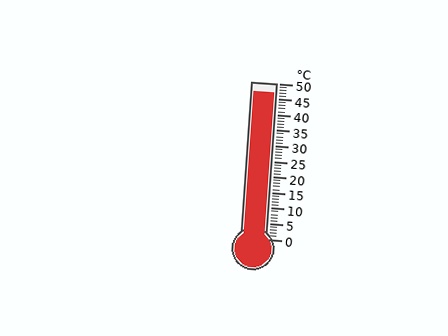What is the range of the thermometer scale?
The thermometer scale ranges from 0°C to 50°C.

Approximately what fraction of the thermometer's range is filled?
The thermometer is filled to approximately 95% of its range.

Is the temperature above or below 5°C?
The temperature is above 5°C.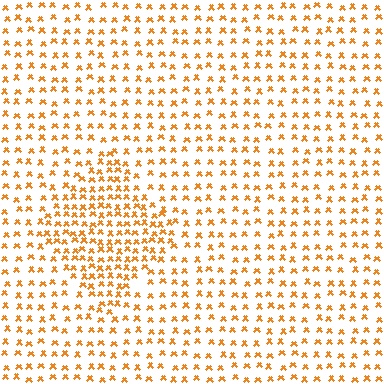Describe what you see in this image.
The image contains small orange elements arranged at two different densities. A diamond-shaped region is visible where the elements are more densely packed than the surrounding area.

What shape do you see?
I see a diamond.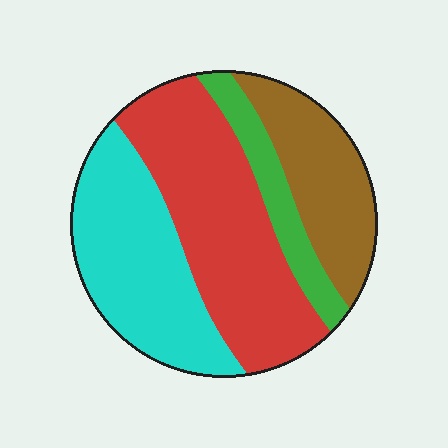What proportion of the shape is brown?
Brown covers roughly 20% of the shape.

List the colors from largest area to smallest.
From largest to smallest: red, cyan, brown, green.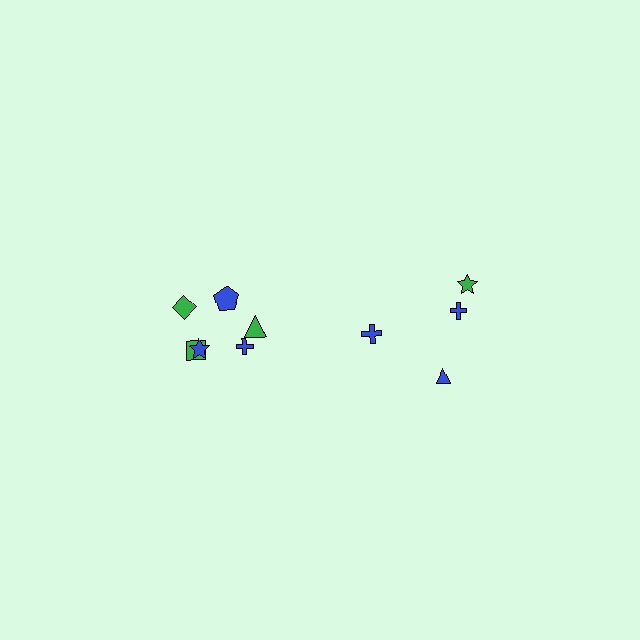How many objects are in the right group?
There are 4 objects.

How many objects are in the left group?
There are 6 objects.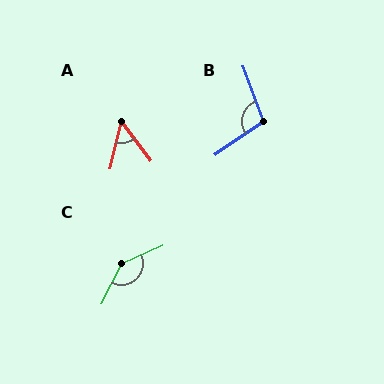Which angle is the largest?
C, at approximately 140 degrees.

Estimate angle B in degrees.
Approximately 105 degrees.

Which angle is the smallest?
A, at approximately 51 degrees.